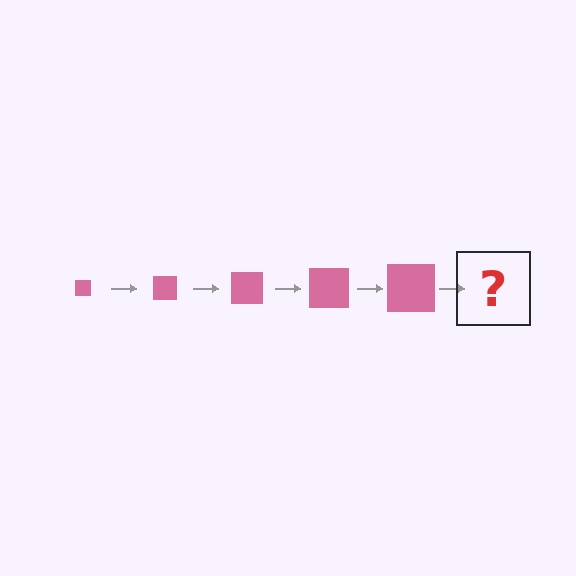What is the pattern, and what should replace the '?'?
The pattern is that the square gets progressively larger each step. The '?' should be a pink square, larger than the previous one.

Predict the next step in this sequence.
The next step is a pink square, larger than the previous one.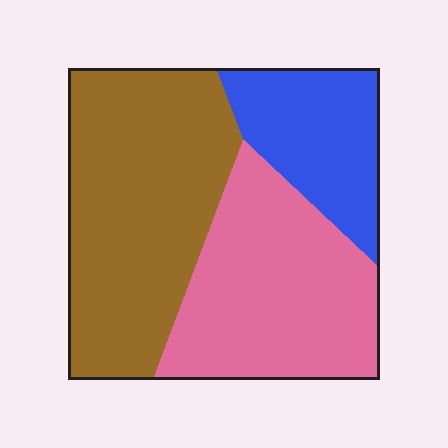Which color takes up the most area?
Brown, at roughly 45%.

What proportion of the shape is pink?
Pink covers 36% of the shape.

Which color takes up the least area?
Blue, at roughly 20%.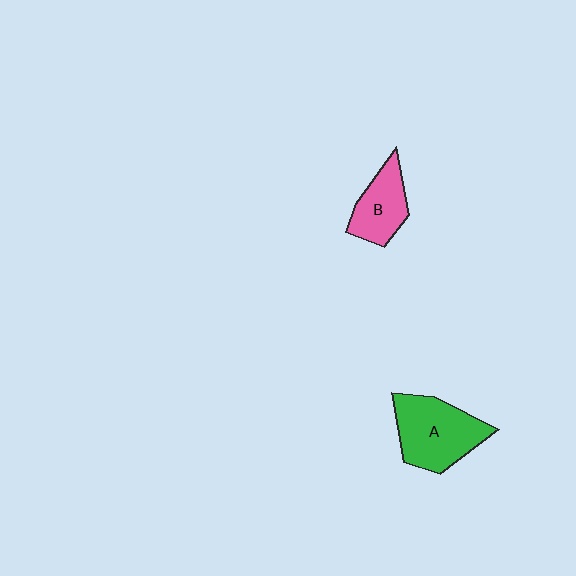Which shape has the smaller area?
Shape B (pink).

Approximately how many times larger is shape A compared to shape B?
Approximately 1.6 times.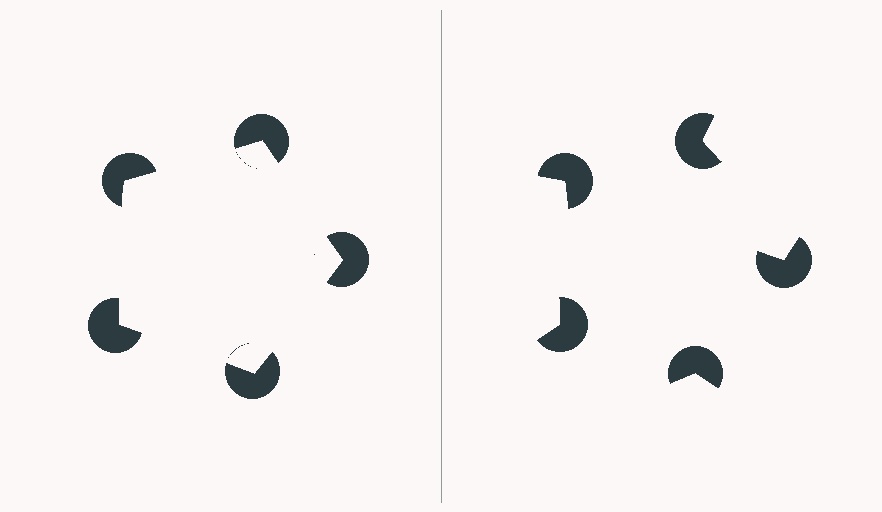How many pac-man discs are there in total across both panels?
10 — 5 on each side.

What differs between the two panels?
The pac-man discs are positioned identically on both sides; only the wedge orientations differ. On the left they align to a pentagon; on the right they are misaligned.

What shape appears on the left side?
An illusory pentagon.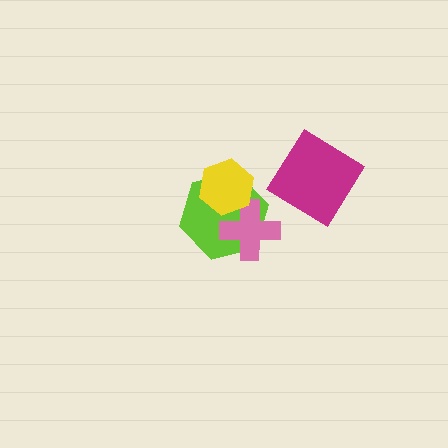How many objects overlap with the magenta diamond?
0 objects overlap with the magenta diamond.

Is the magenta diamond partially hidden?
No, no other shape covers it.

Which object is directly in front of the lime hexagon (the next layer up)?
The pink cross is directly in front of the lime hexagon.